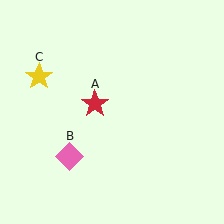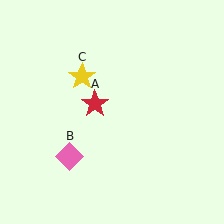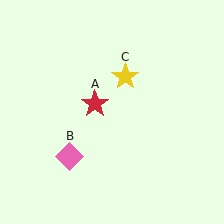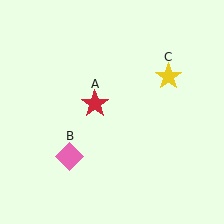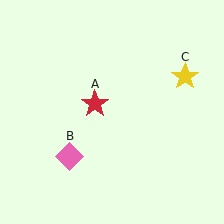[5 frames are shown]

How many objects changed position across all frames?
1 object changed position: yellow star (object C).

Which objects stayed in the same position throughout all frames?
Red star (object A) and pink diamond (object B) remained stationary.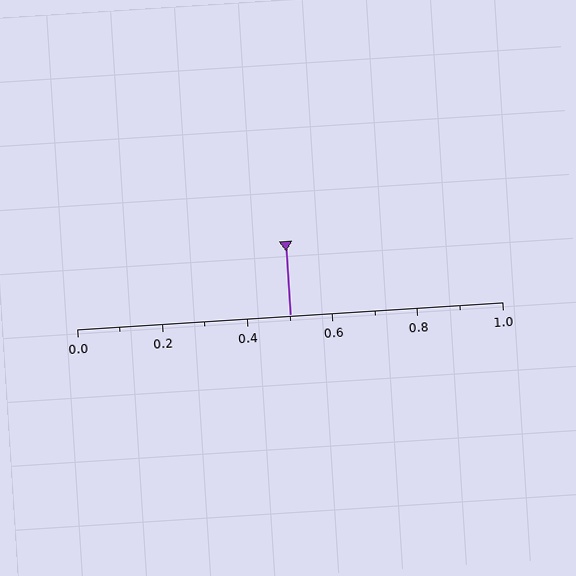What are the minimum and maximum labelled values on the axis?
The axis runs from 0.0 to 1.0.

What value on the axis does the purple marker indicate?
The marker indicates approximately 0.5.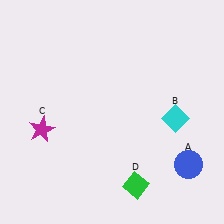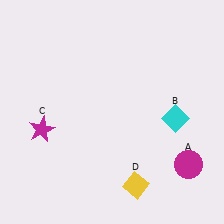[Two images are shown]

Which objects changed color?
A changed from blue to magenta. D changed from green to yellow.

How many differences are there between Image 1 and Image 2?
There are 2 differences between the two images.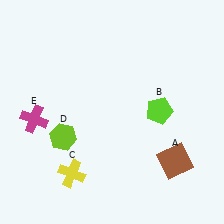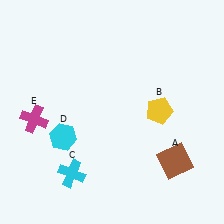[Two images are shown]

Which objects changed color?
B changed from lime to yellow. C changed from yellow to cyan. D changed from lime to cyan.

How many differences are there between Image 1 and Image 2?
There are 3 differences between the two images.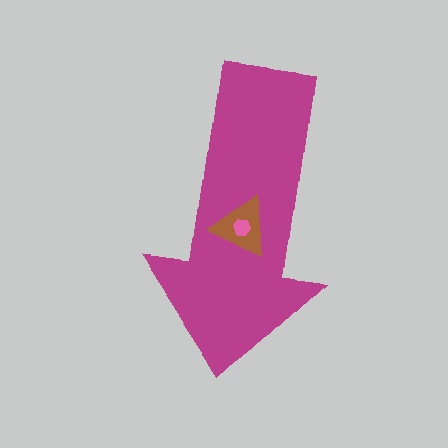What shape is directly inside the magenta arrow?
The brown triangle.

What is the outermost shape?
The magenta arrow.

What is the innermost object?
The pink hexagon.